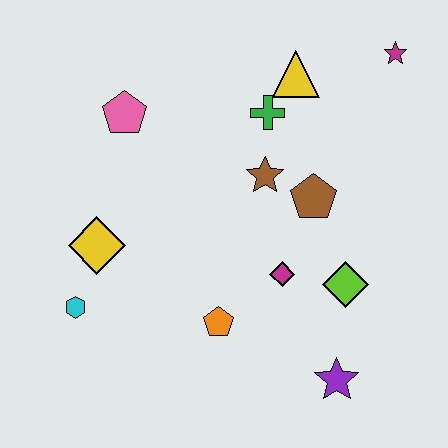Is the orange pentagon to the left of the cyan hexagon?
No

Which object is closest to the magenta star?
The yellow triangle is closest to the magenta star.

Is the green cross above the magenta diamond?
Yes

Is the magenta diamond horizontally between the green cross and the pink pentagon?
No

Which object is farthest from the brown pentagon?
The cyan hexagon is farthest from the brown pentagon.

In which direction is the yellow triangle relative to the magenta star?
The yellow triangle is to the left of the magenta star.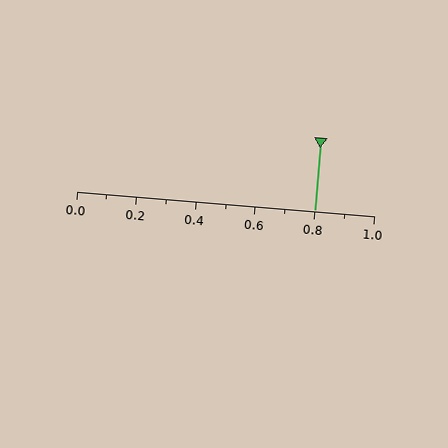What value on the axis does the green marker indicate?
The marker indicates approximately 0.8.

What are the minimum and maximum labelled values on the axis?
The axis runs from 0.0 to 1.0.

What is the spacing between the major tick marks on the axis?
The major ticks are spaced 0.2 apart.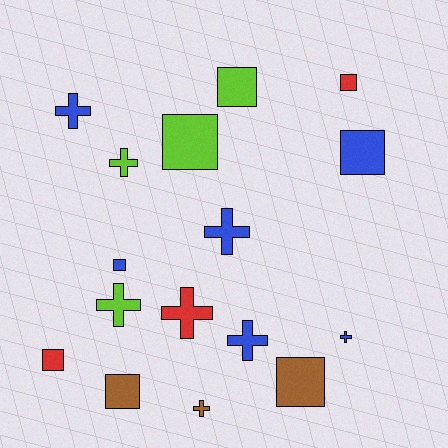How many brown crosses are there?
There is 1 brown cross.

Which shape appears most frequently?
Square, with 8 objects.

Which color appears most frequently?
Blue, with 6 objects.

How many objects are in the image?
There are 16 objects.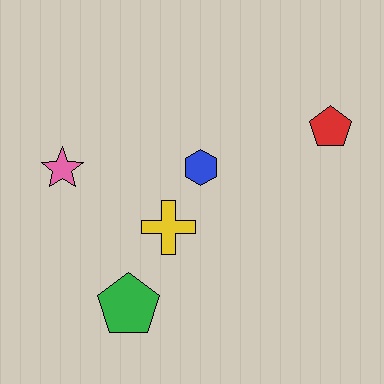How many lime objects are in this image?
There are no lime objects.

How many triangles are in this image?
There are no triangles.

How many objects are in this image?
There are 5 objects.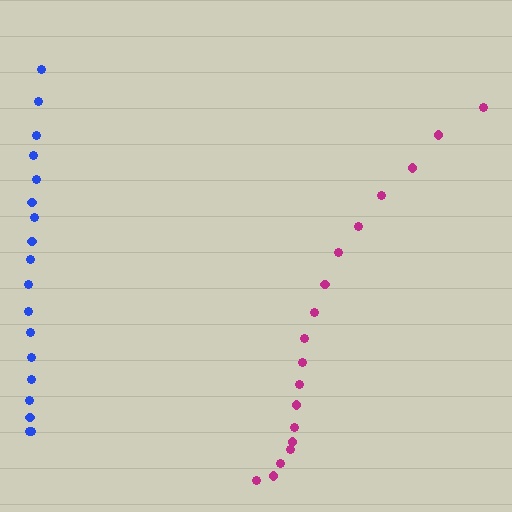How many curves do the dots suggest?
There are 2 distinct paths.